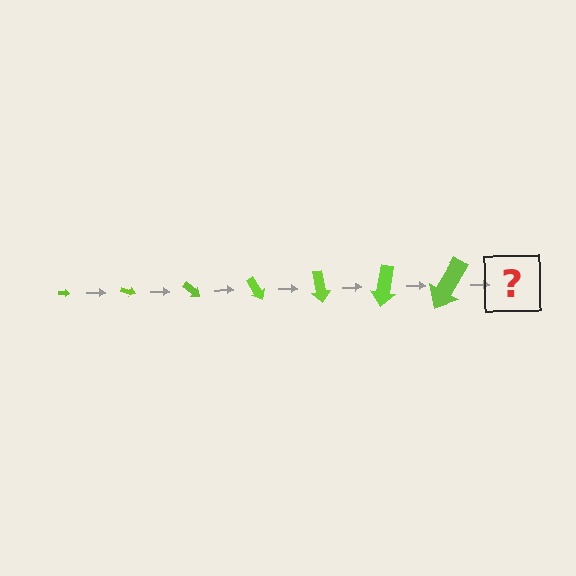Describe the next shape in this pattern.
It should be an arrow, larger than the previous one and rotated 140 degrees from the start.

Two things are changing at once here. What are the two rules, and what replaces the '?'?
The two rules are that the arrow grows larger each step and it rotates 20 degrees each step. The '?' should be an arrow, larger than the previous one and rotated 140 degrees from the start.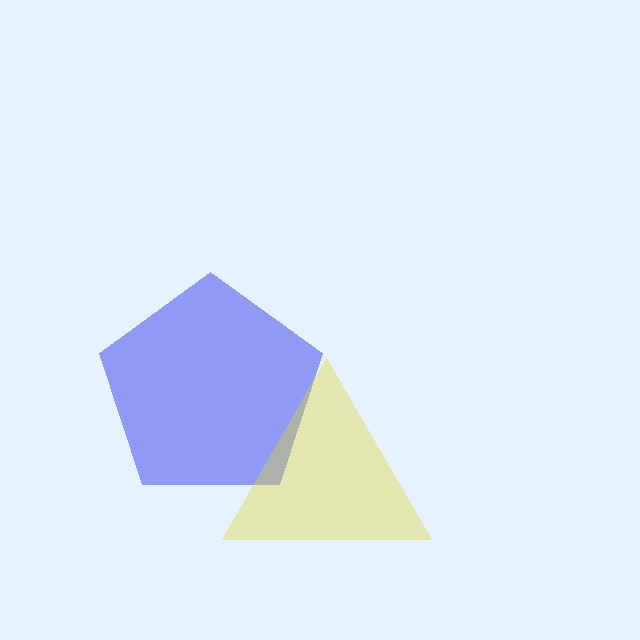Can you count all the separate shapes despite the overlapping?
Yes, there are 2 separate shapes.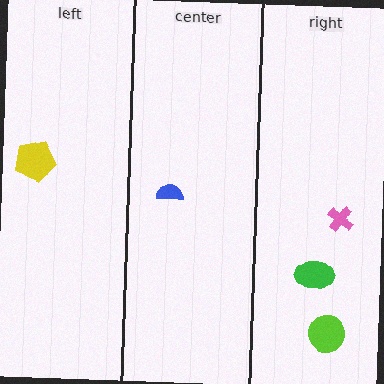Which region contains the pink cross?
The right region.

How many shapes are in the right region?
3.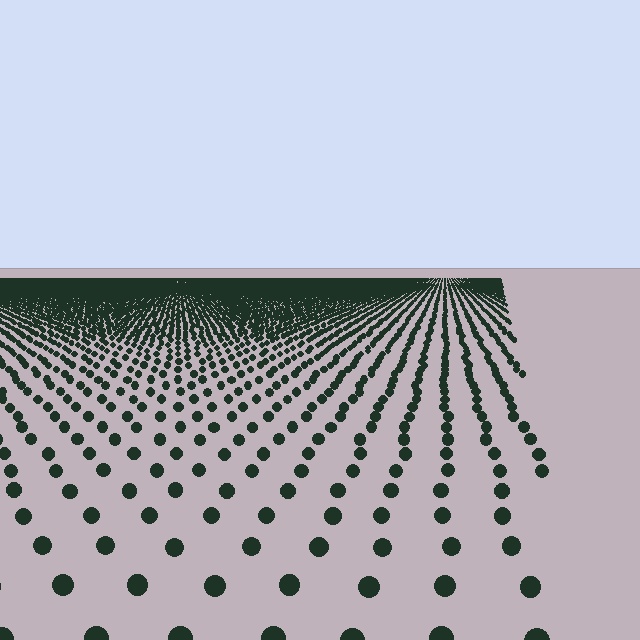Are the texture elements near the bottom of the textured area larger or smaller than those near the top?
Larger. Near the bottom, elements are closer to the viewer and appear at a bigger on-screen size.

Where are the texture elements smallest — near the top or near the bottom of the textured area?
Near the top.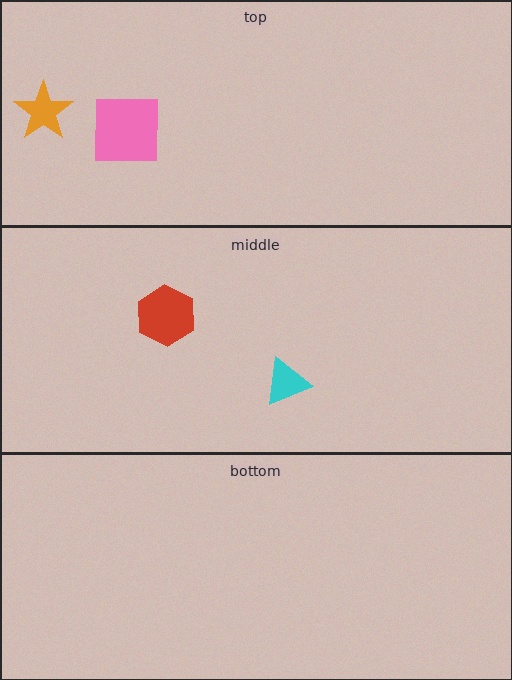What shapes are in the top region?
The orange star, the pink square.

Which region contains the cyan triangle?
The middle region.